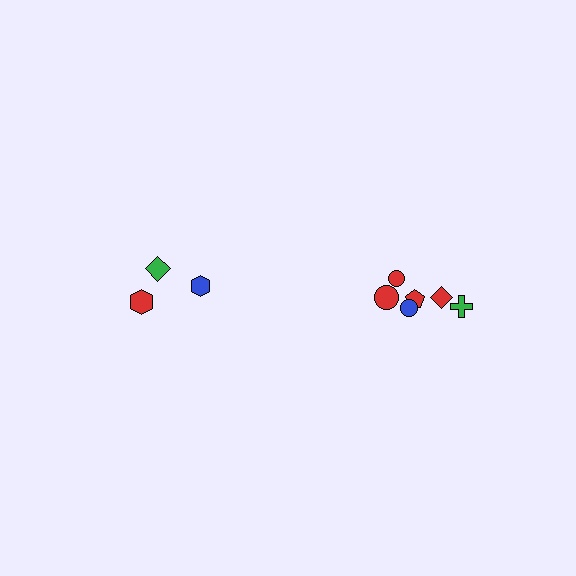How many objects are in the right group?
There are 6 objects.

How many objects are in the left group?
There are 3 objects.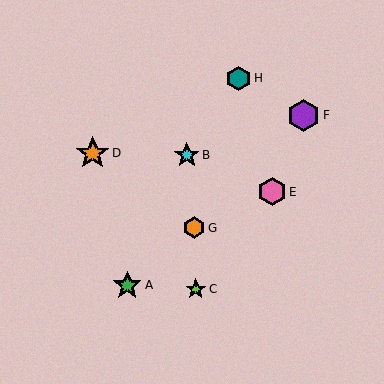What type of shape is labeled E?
Shape E is a pink hexagon.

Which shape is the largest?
The orange star (labeled D) is the largest.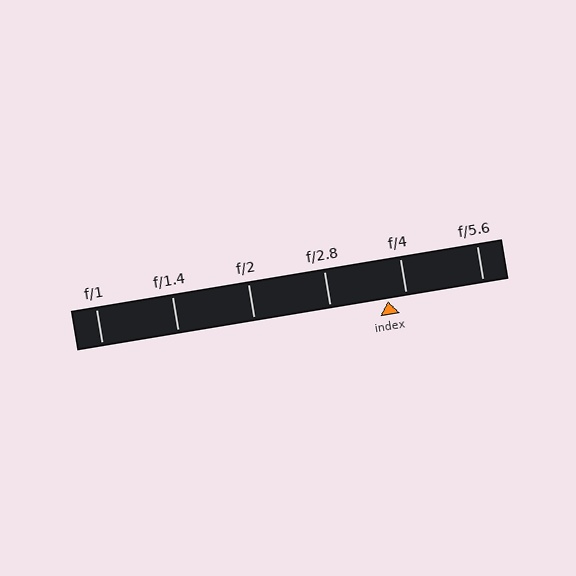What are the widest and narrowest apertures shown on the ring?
The widest aperture shown is f/1 and the narrowest is f/5.6.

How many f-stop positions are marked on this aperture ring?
There are 6 f-stop positions marked.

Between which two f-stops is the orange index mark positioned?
The index mark is between f/2.8 and f/4.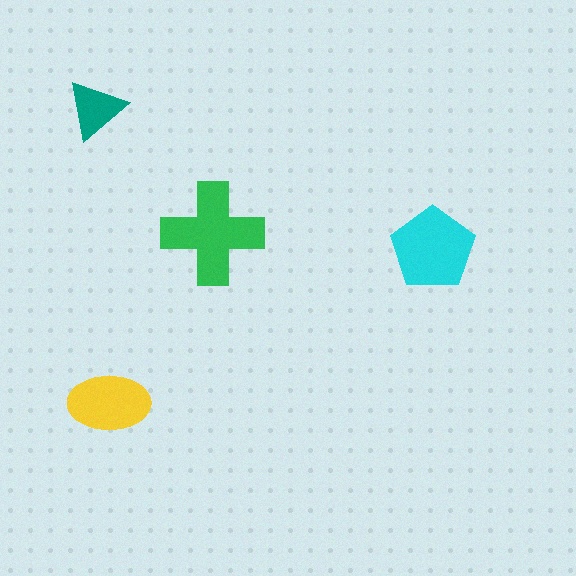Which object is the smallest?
The teal triangle.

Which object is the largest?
The green cross.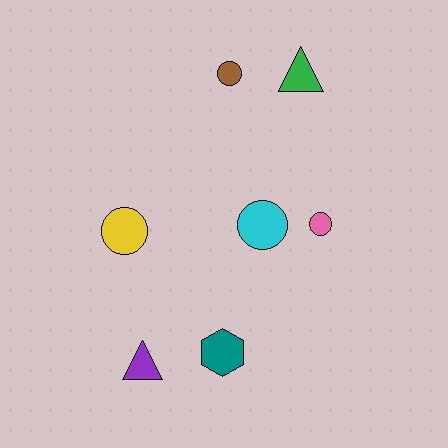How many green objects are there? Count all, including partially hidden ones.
There is 1 green object.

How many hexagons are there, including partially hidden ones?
There is 1 hexagon.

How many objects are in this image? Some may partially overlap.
There are 7 objects.